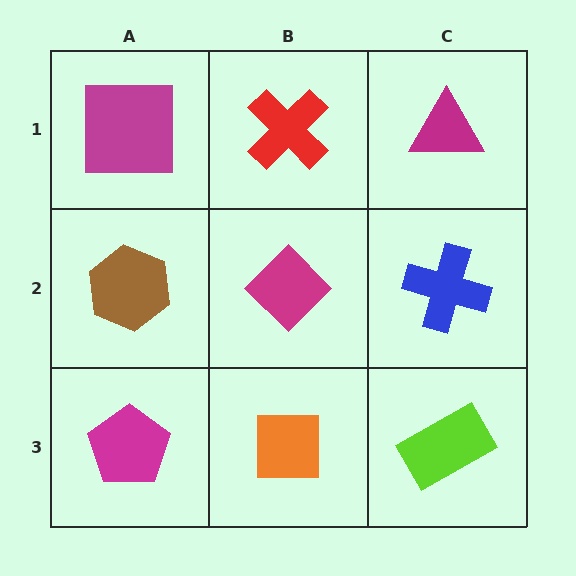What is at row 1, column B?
A red cross.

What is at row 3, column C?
A lime rectangle.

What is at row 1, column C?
A magenta triangle.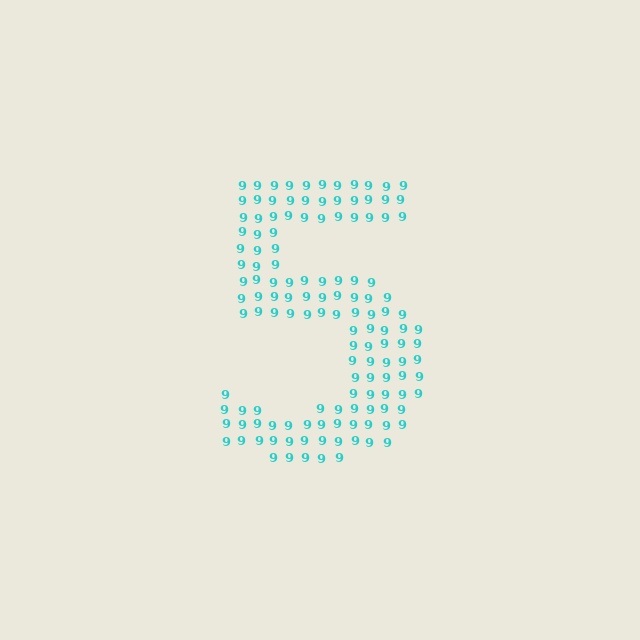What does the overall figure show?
The overall figure shows the digit 5.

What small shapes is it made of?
It is made of small digit 9's.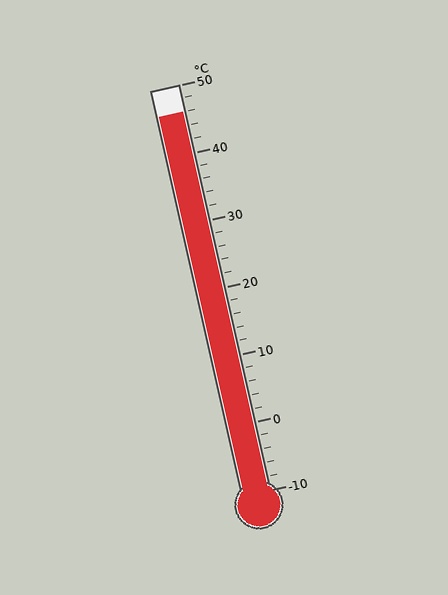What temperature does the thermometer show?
The thermometer shows approximately 46°C.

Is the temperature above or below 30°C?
The temperature is above 30°C.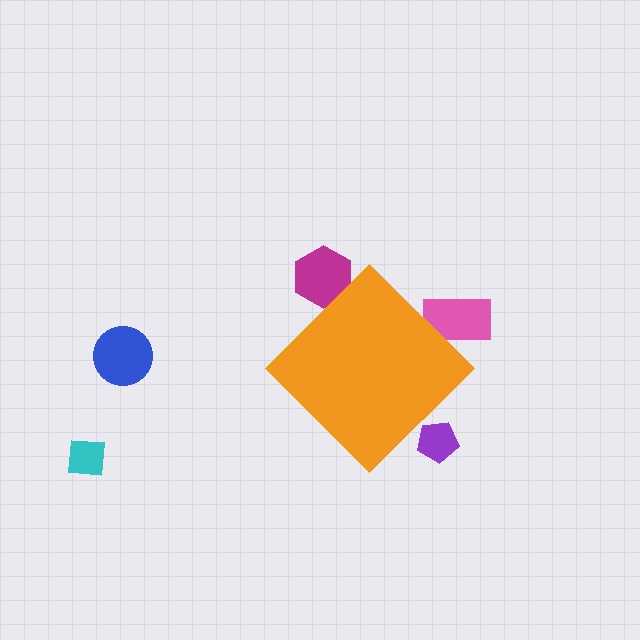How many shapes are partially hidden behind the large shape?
3 shapes are partially hidden.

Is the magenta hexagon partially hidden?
Yes, the magenta hexagon is partially hidden behind the orange diamond.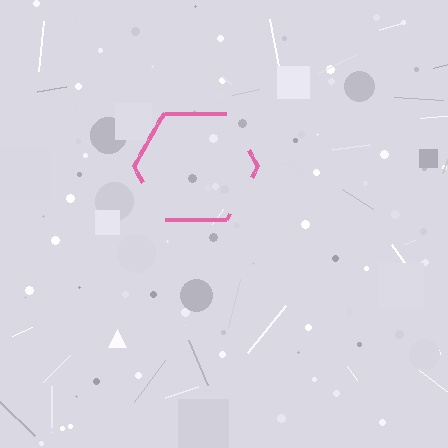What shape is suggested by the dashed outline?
The dashed outline suggests a hexagon.